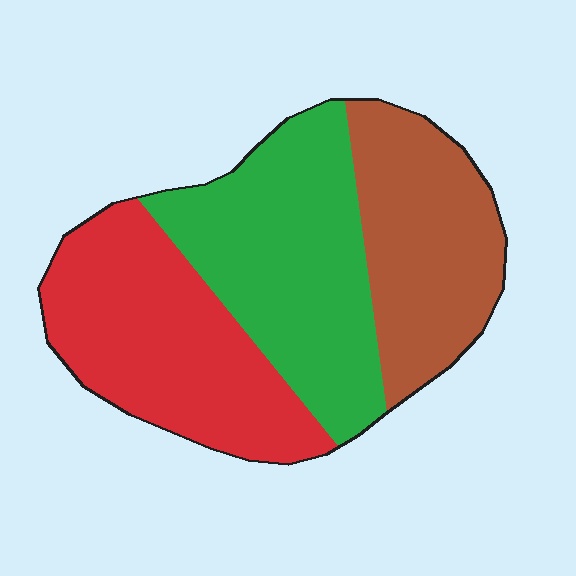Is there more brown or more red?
Red.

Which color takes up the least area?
Brown, at roughly 30%.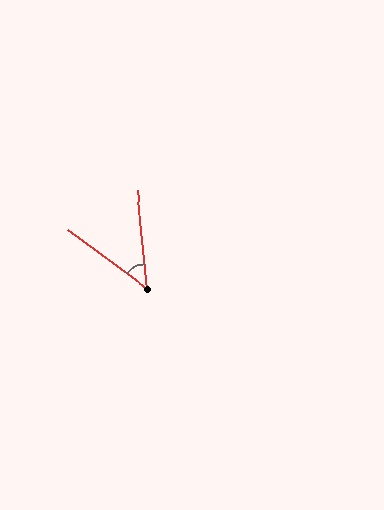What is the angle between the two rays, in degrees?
Approximately 48 degrees.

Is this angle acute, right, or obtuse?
It is acute.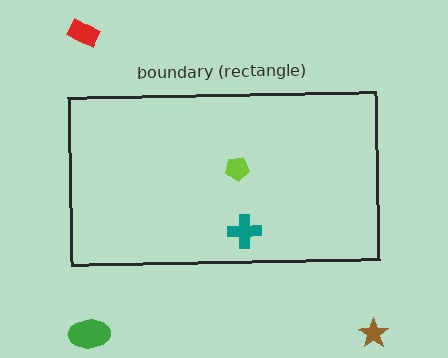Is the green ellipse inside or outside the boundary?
Outside.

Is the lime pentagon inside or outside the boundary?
Inside.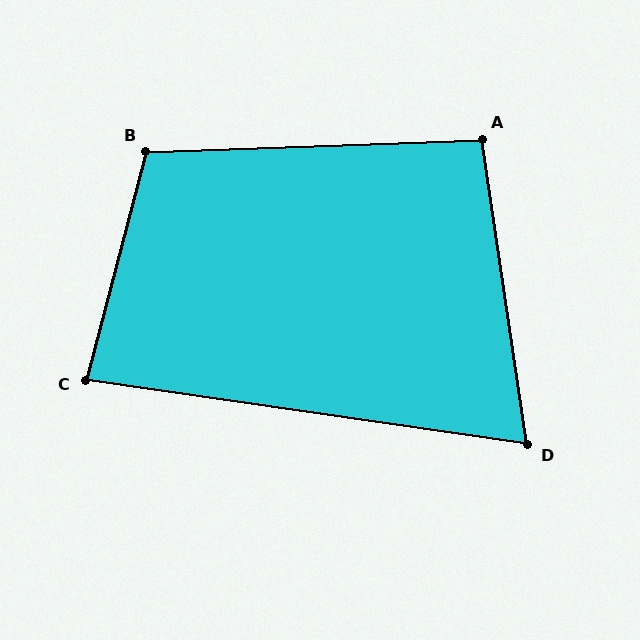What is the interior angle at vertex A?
Approximately 97 degrees (obtuse).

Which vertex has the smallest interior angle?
D, at approximately 73 degrees.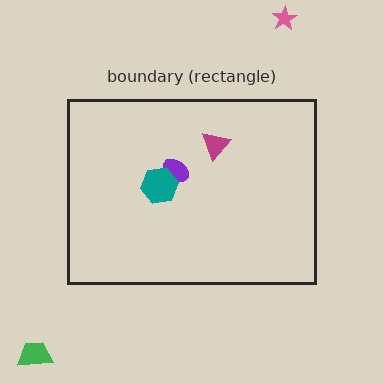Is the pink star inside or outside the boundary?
Outside.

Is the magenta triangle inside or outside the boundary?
Inside.